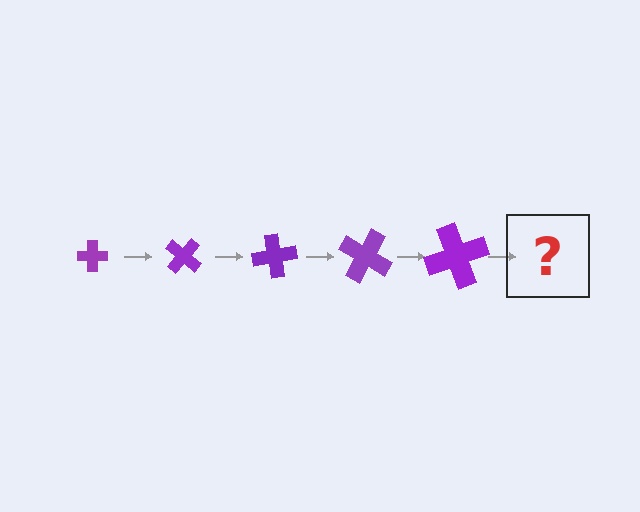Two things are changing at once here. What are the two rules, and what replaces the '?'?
The two rules are that the cross grows larger each step and it rotates 40 degrees each step. The '?' should be a cross, larger than the previous one and rotated 200 degrees from the start.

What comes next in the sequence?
The next element should be a cross, larger than the previous one and rotated 200 degrees from the start.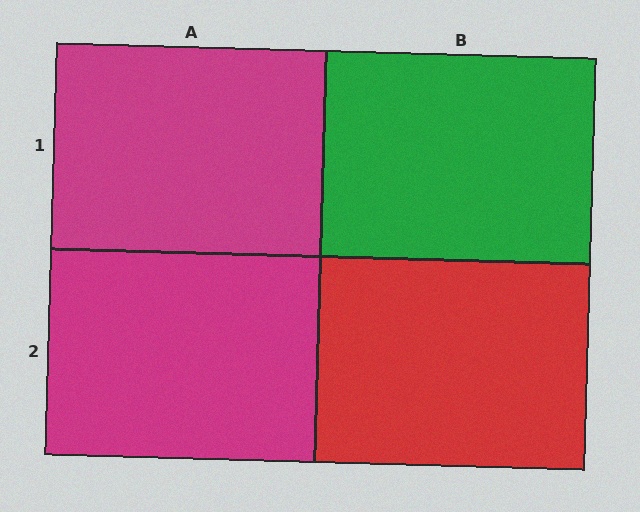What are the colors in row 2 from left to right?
Magenta, red.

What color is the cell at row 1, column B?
Green.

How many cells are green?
1 cell is green.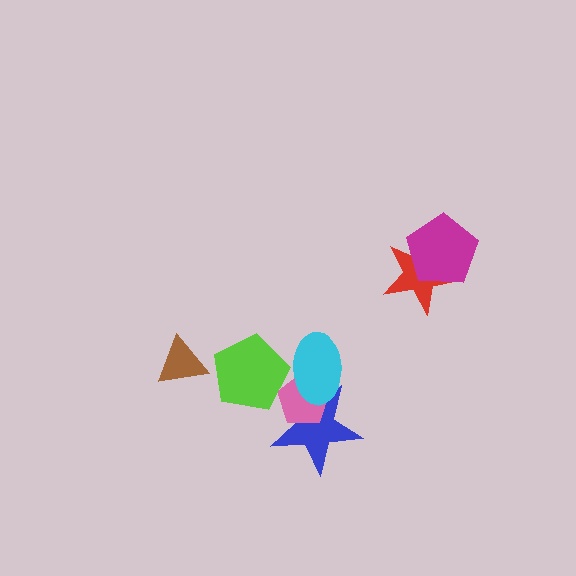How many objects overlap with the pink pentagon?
3 objects overlap with the pink pentagon.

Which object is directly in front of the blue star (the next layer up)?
The pink pentagon is directly in front of the blue star.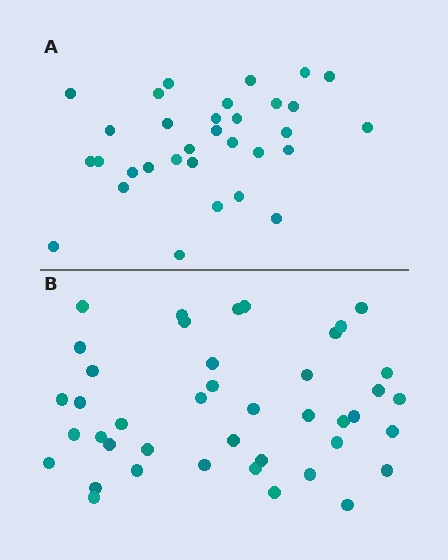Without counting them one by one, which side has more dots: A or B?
Region B (the bottom region) has more dots.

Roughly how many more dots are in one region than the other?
Region B has roughly 10 or so more dots than region A.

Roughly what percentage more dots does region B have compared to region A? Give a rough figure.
About 30% more.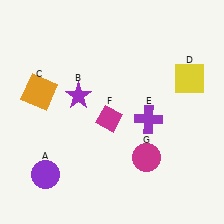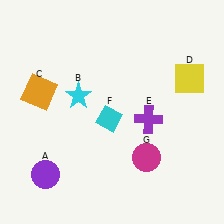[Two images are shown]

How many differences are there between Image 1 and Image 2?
There are 2 differences between the two images.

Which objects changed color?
B changed from purple to cyan. F changed from magenta to cyan.